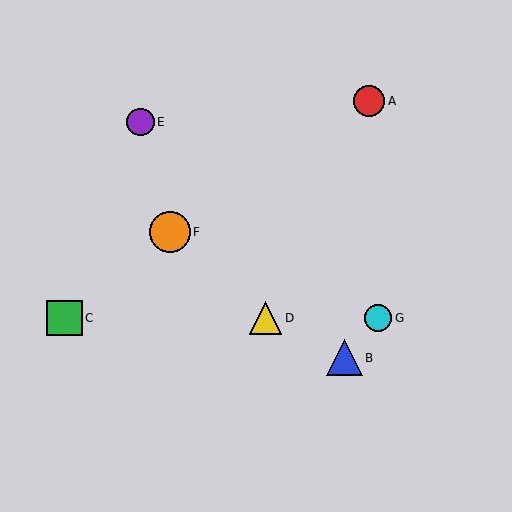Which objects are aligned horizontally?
Objects C, D, G are aligned horizontally.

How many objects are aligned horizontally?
3 objects (C, D, G) are aligned horizontally.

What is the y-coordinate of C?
Object C is at y≈318.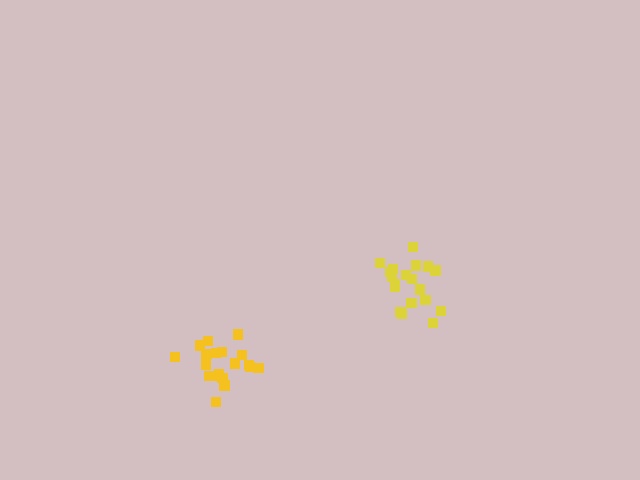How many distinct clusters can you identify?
There are 2 distinct clusters.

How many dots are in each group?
Group 1: 20 dots, Group 2: 20 dots (40 total).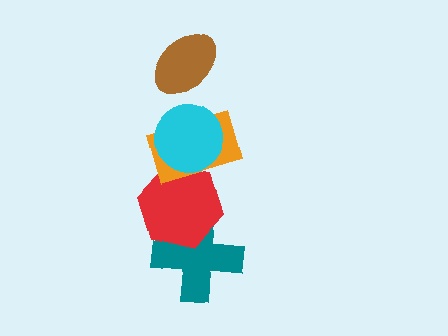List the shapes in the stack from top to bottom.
From top to bottom: the brown ellipse, the cyan circle, the orange rectangle, the red hexagon, the teal cross.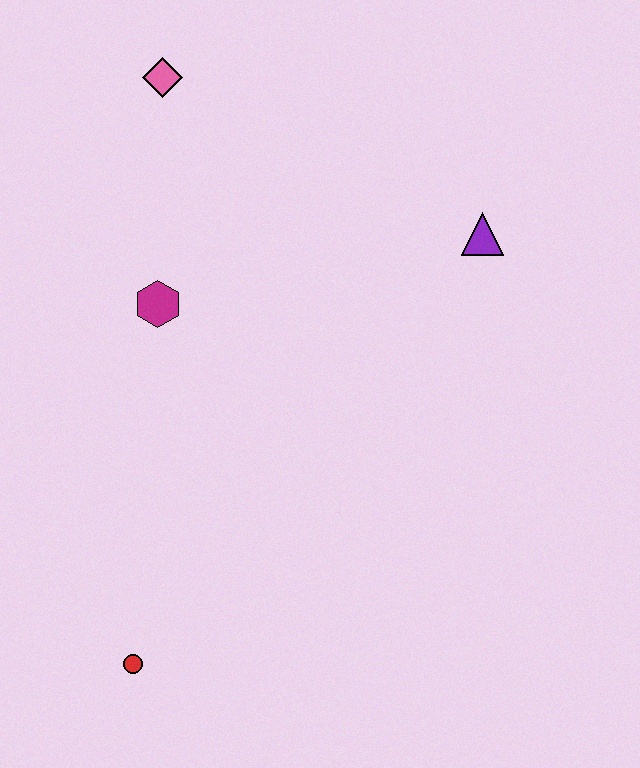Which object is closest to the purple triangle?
The magenta hexagon is closest to the purple triangle.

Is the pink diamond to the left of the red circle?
No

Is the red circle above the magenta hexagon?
No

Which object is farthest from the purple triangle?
The red circle is farthest from the purple triangle.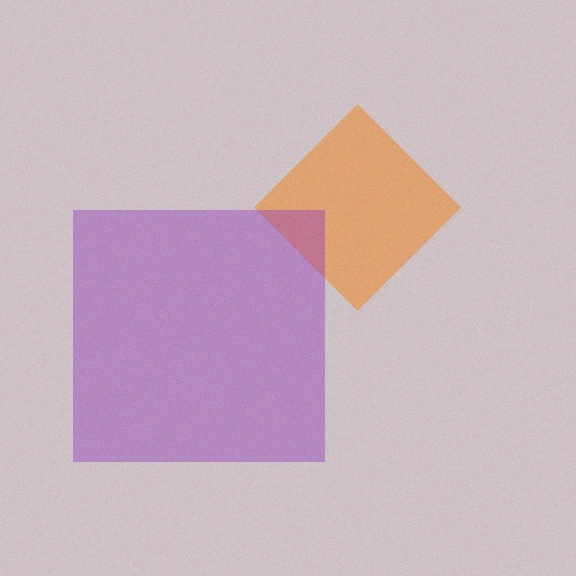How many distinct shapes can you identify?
There are 2 distinct shapes: an orange diamond, a purple square.